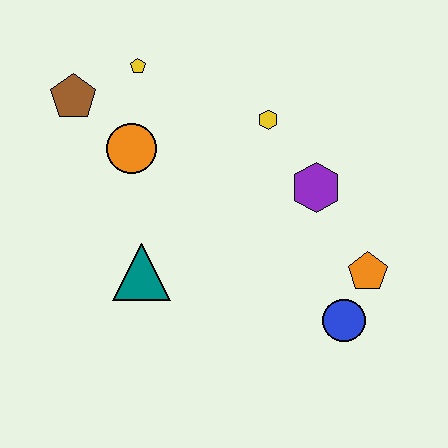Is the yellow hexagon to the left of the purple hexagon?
Yes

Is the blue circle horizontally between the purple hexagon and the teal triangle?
No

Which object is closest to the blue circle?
The orange pentagon is closest to the blue circle.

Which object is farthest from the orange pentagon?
The brown pentagon is farthest from the orange pentagon.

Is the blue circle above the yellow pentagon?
No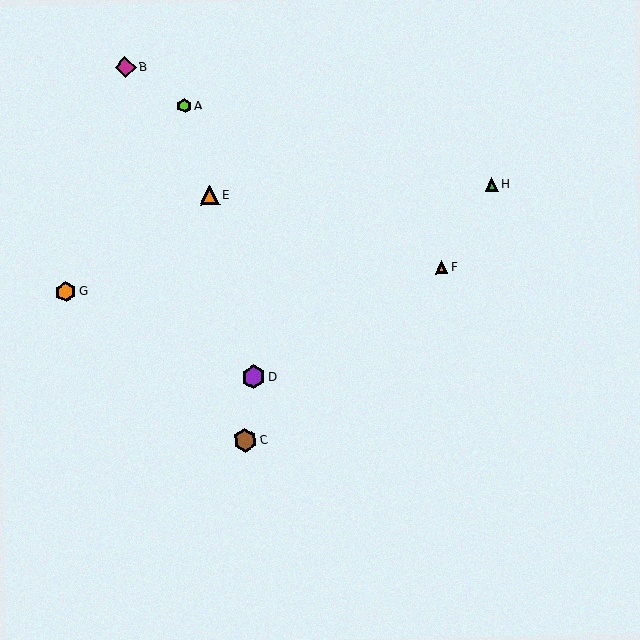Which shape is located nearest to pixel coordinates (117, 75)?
The magenta diamond (labeled B) at (125, 67) is nearest to that location.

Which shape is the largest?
The brown hexagon (labeled C) is the largest.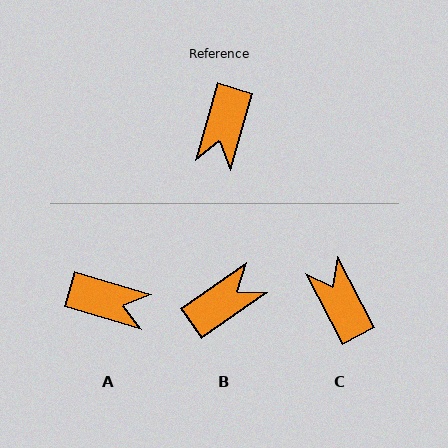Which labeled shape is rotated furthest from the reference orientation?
B, about 141 degrees away.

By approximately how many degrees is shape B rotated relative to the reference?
Approximately 141 degrees counter-clockwise.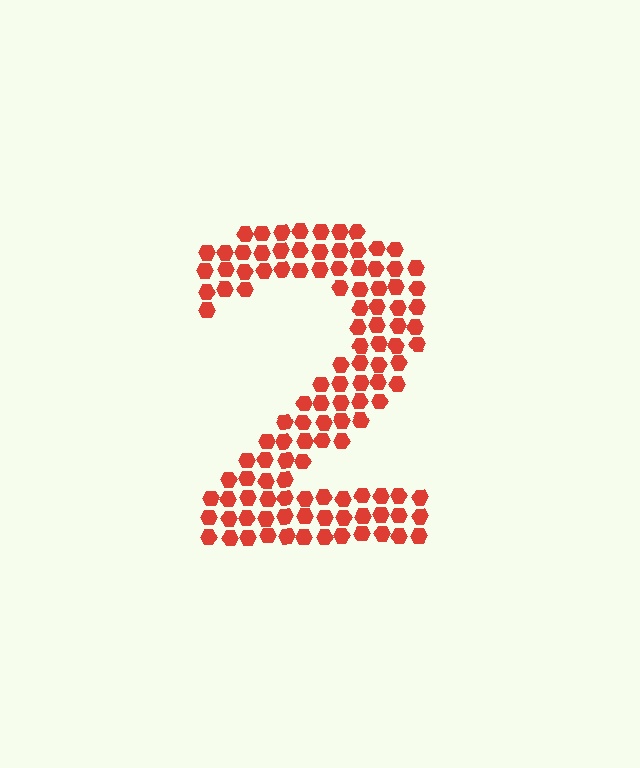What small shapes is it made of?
It is made of small hexagons.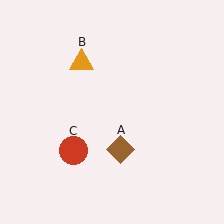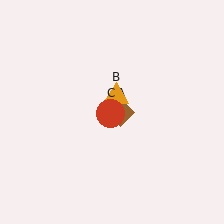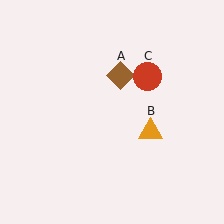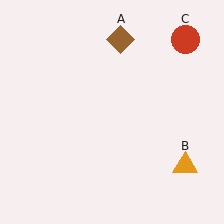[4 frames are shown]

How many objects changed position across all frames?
3 objects changed position: brown diamond (object A), orange triangle (object B), red circle (object C).